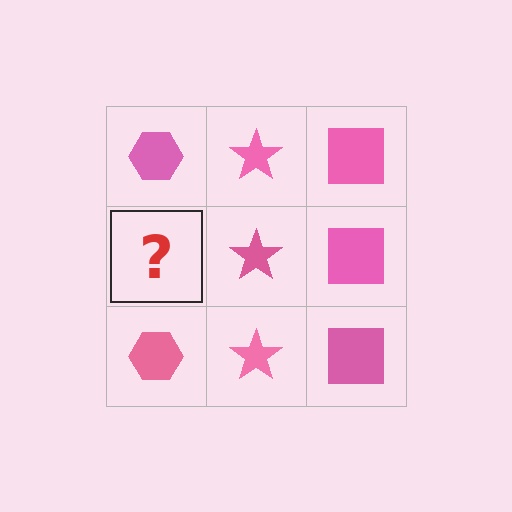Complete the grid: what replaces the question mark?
The question mark should be replaced with a pink hexagon.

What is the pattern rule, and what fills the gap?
The rule is that each column has a consistent shape. The gap should be filled with a pink hexagon.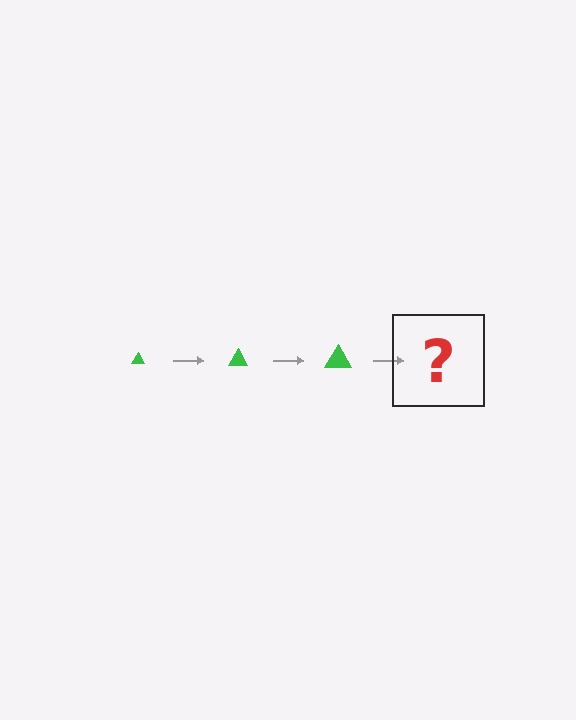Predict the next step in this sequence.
The next step is a green triangle, larger than the previous one.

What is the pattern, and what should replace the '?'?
The pattern is that the triangle gets progressively larger each step. The '?' should be a green triangle, larger than the previous one.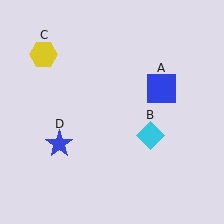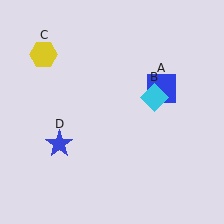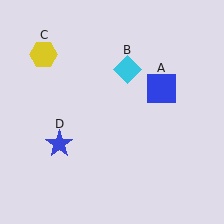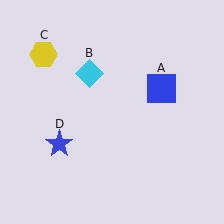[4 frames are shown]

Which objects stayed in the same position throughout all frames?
Blue square (object A) and yellow hexagon (object C) and blue star (object D) remained stationary.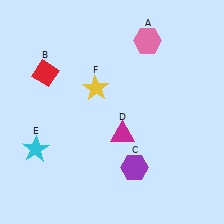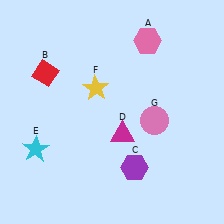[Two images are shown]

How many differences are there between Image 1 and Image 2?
There is 1 difference between the two images.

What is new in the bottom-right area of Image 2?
A pink circle (G) was added in the bottom-right area of Image 2.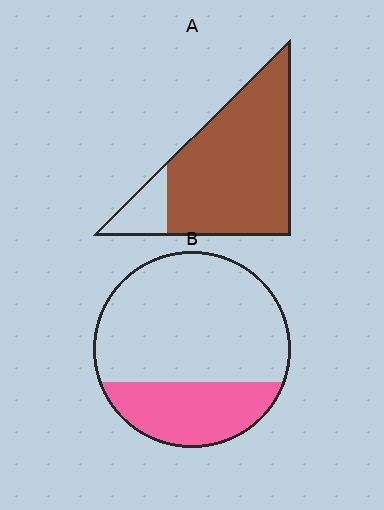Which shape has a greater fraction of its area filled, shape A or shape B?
Shape A.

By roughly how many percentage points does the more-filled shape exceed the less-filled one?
By roughly 55 percentage points (A over B).